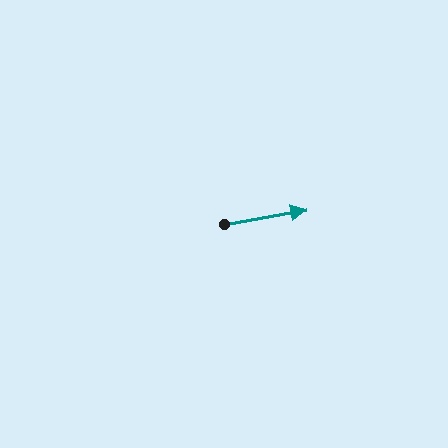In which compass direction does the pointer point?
East.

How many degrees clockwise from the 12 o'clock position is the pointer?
Approximately 80 degrees.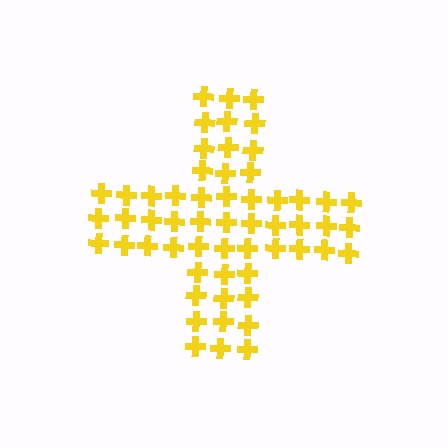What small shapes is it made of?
It is made of small crosses.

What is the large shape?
The large shape is a cross.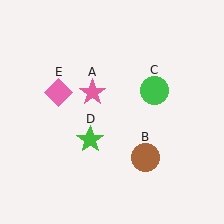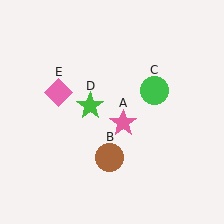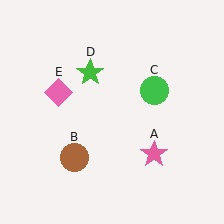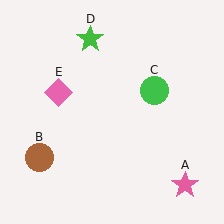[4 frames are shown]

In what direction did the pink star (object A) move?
The pink star (object A) moved down and to the right.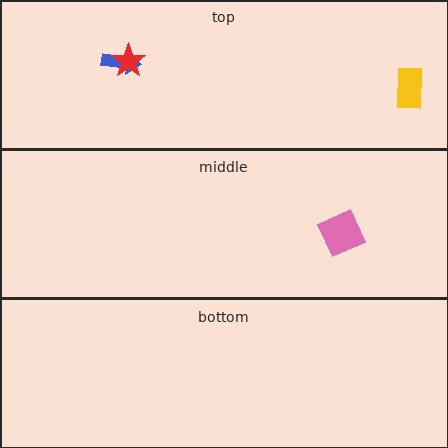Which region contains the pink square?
The middle region.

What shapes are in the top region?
The blue arrow, the red star, the yellow rectangle.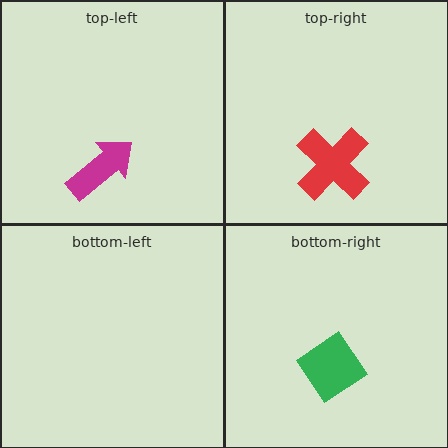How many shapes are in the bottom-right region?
1.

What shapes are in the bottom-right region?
The green diamond.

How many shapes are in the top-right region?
1.